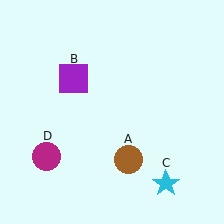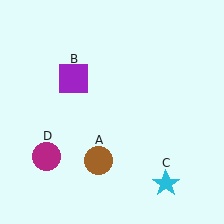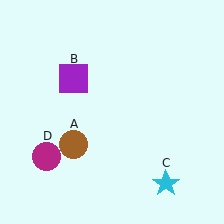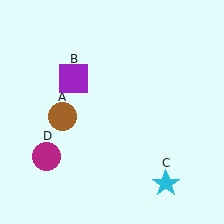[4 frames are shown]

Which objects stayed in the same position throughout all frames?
Purple square (object B) and cyan star (object C) and magenta circle (object D) remained stationary.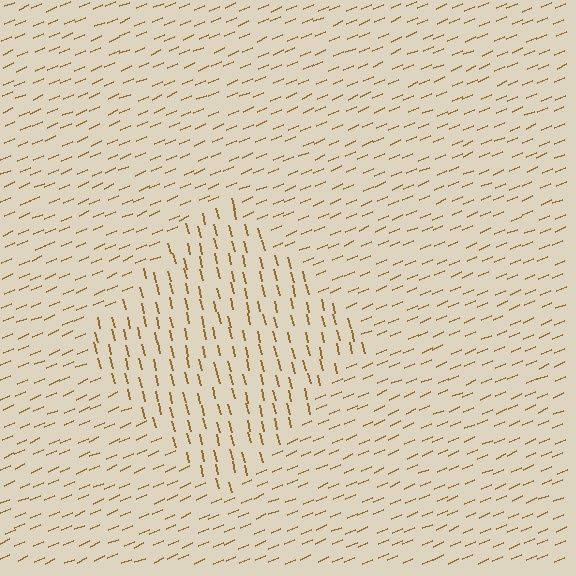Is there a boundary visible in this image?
Yes, there is a texture boundary formed by a change in line orientation.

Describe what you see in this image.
The image is filled with small brown line segments. A diamond region in the image has lines oriented differently from the surrounding lines, creating a visible texture boundary.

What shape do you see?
I see a diamond.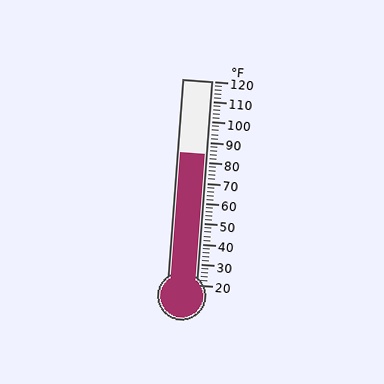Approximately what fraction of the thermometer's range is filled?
The thermometer is filled to approximately 65% of its range.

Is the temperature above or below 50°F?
The temperature is above 50°F.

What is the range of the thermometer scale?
The thermometer scale ranges from 20°F to 120°F.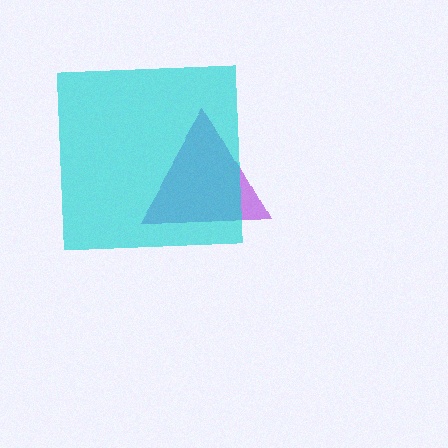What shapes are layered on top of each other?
The layered shapes are: a purple triangle, a cyan square.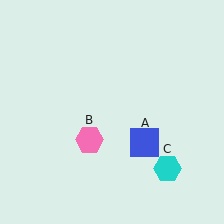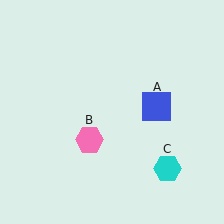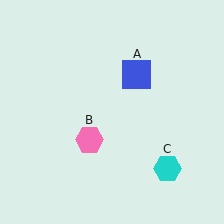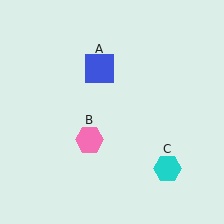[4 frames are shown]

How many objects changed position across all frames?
1 object changed position: blue square (object A).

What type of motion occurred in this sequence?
The blue square (object A) rotated counterclockwise around the center of the scene.